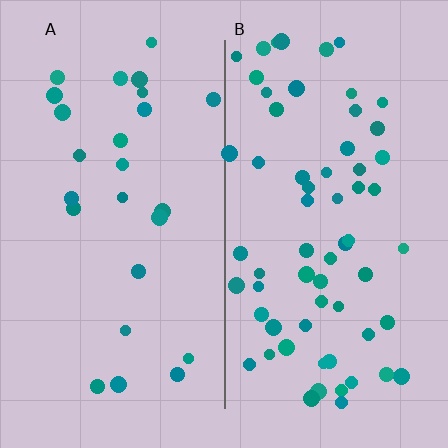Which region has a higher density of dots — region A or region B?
B (the right).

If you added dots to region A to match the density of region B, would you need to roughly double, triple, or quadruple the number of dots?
Approximately double.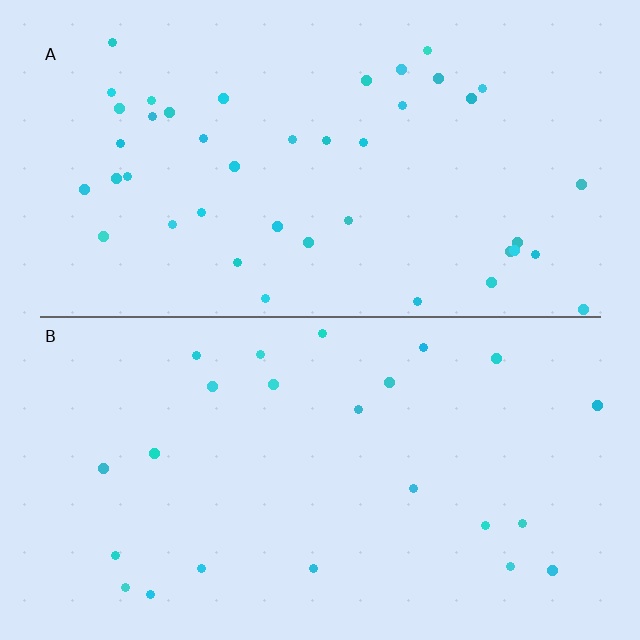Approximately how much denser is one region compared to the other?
Approximately 1.8× — region A over region B.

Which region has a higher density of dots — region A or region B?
A (the top).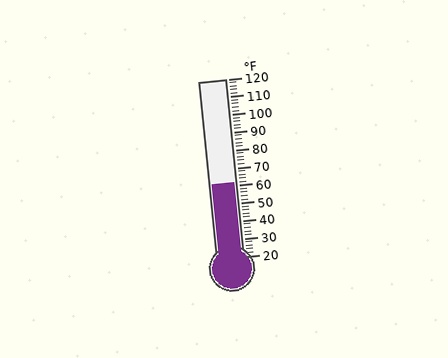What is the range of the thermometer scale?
The thermometer scale ranges from 20°F to 120°F.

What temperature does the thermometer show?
The thermometer shows approximately 62°F.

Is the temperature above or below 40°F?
The temperature is above 40°F.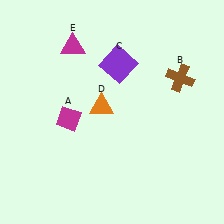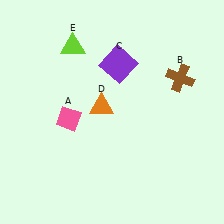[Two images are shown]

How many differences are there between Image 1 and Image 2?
There are 2 differences between the two images.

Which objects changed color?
A changed from magenta to pink. E changed from magenta to lime.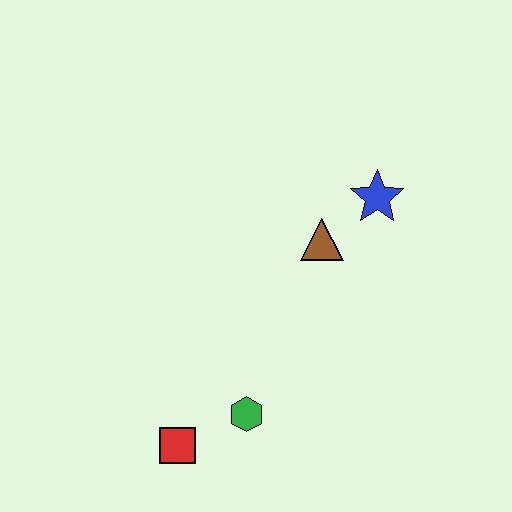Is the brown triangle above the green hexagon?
Yes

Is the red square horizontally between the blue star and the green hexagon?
No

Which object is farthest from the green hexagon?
The blue star is farthest from the green hexagon.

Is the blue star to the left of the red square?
No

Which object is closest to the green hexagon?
The red square is closest to the green hexagon.